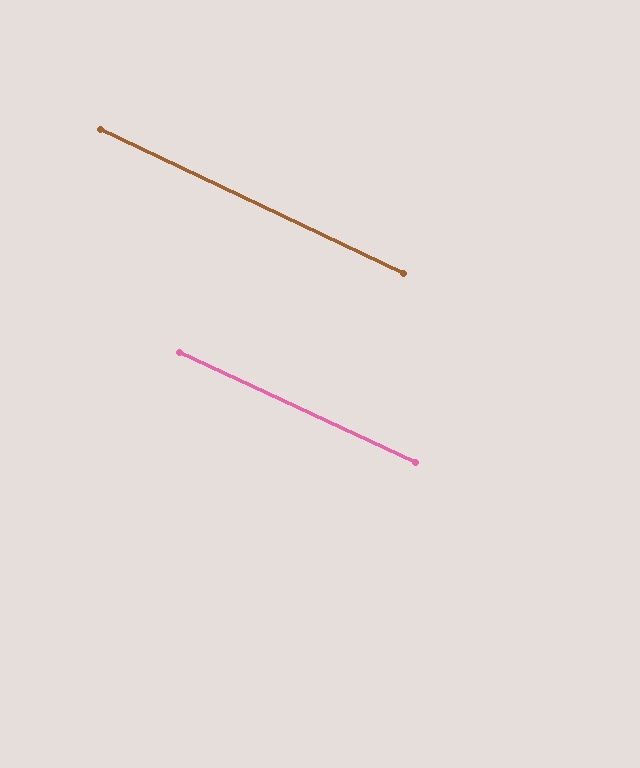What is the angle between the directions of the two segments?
Approximately 1 degree.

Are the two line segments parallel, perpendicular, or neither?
Parallel — their directions differ by only 0.7°.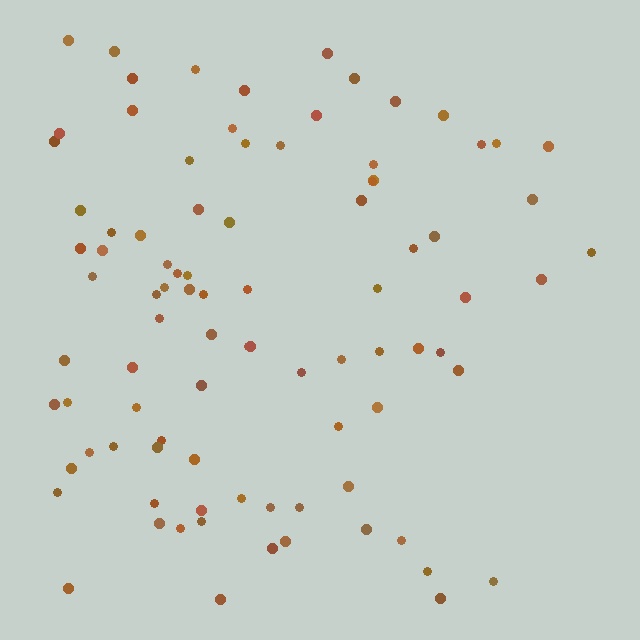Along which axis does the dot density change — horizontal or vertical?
Horizontal.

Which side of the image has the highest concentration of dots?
The left.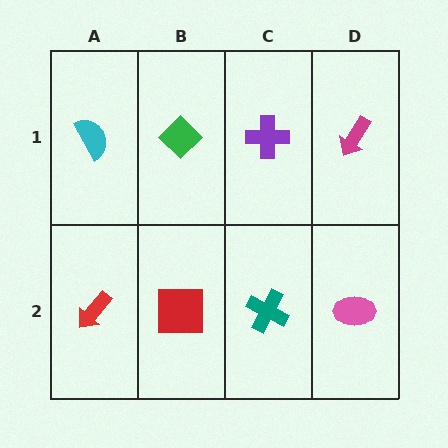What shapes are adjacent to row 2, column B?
A green diamond (row 1, column B), a red arrow (row 2, column A), a teal cross (row 2, column C).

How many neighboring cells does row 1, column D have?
2.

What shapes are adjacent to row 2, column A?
A cyan semicircle (row 1, column A), a red square (row 2, column B).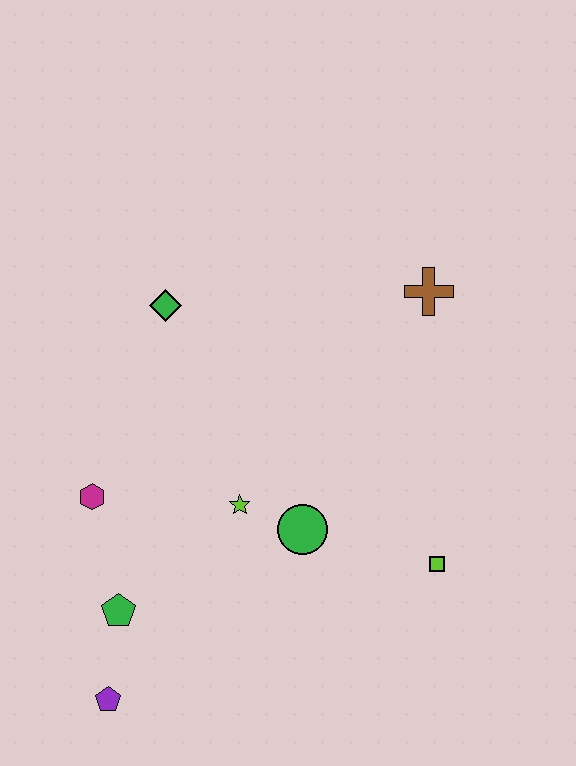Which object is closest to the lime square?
The green circle is closest to the lime square.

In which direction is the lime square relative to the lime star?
The lime square is to the right of the lime star.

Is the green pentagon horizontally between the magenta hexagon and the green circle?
Yes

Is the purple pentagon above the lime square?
No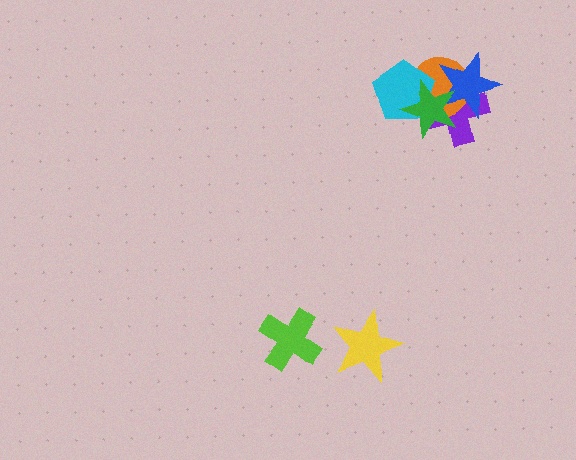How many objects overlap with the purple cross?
4 objects overlap with the purple cross.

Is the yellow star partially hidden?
No, no other shape covers it.